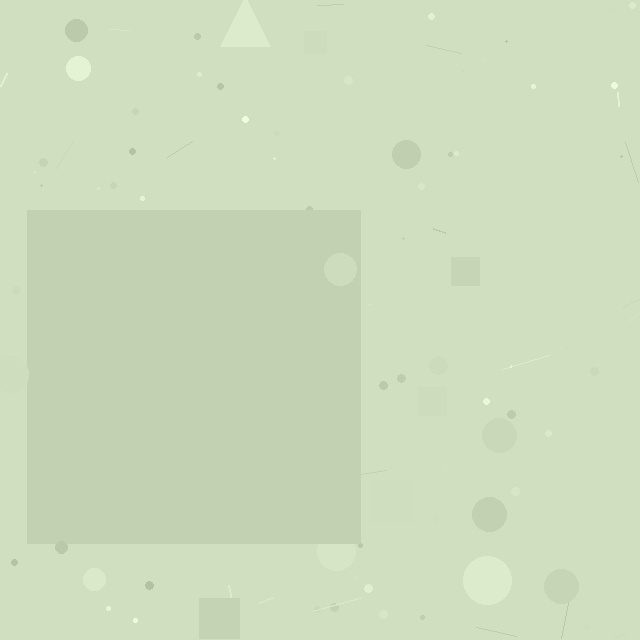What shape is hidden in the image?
A square is hidden in the image.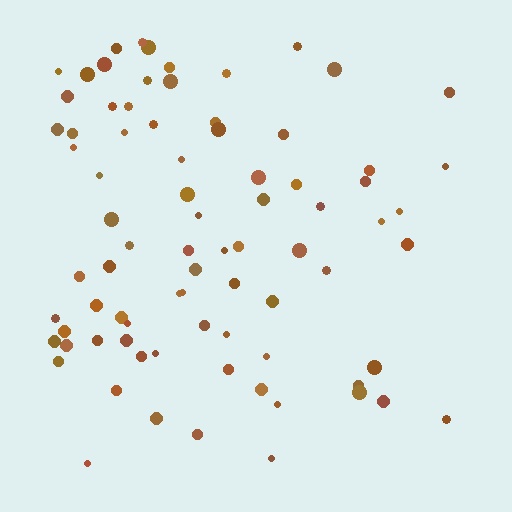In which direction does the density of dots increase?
From right to left, with the left side densest.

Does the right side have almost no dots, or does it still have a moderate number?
Still a moderate number, just noticeably fewer than the left.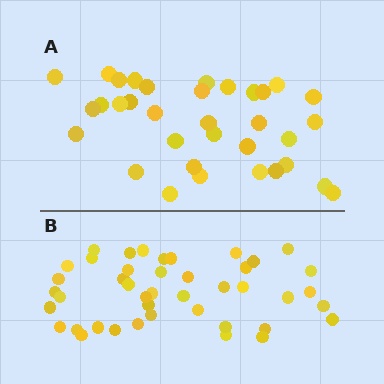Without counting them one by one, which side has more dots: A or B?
Region B (the bottom region) has more dots.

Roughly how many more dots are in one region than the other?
Region B has roughly 8 or so more dots than region A.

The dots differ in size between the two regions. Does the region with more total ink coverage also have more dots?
No. Region A has more total ink coverage because its dots are larger, but region B actually contains more individual dots. Total area can be misleading — the number of items is what matters here.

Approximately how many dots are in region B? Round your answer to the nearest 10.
About 40 dots. (The exact count is 43, which rounds to 40.)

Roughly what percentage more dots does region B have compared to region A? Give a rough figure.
About 25% more.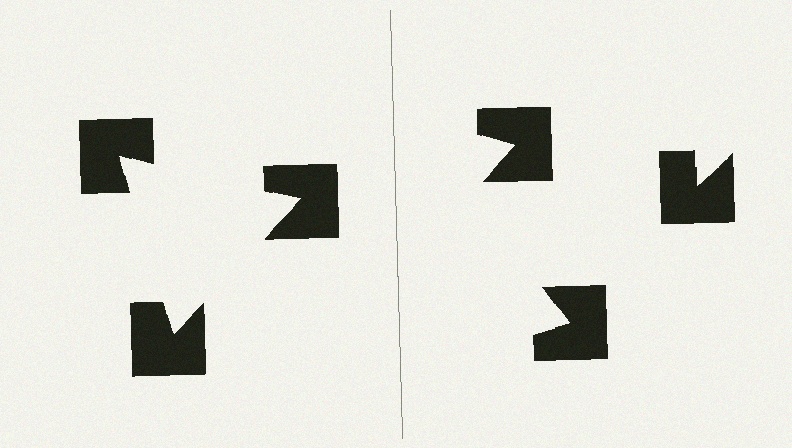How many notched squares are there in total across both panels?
6 — 3 on each side.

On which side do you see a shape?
An illusory triangle appears on the left side. On the right side the wedge cuts are rotated, so no coherent shape forms.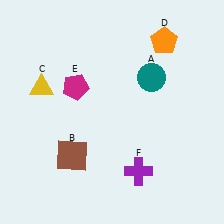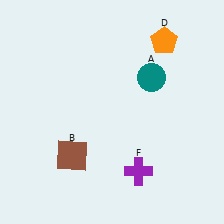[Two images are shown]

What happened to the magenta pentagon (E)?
The magenta pentagon (E) was removed in Image 2. It was in the top-left area of Image 1.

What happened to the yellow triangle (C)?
The yellow triangle (C) was removed in Image 2. It was in the top-left area of Image 1.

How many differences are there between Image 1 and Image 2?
There are 2 differences between the two images.